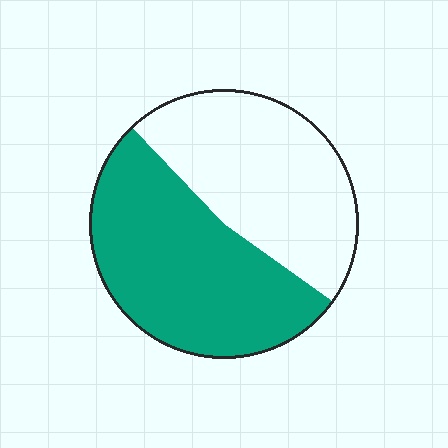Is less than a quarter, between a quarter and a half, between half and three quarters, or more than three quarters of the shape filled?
Between half and three quarters.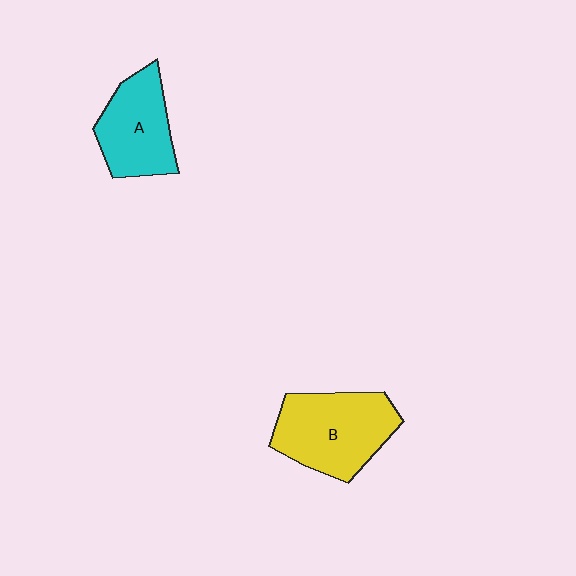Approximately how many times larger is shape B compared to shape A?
Approximately 1.3 times.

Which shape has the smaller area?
Shape A (cyan).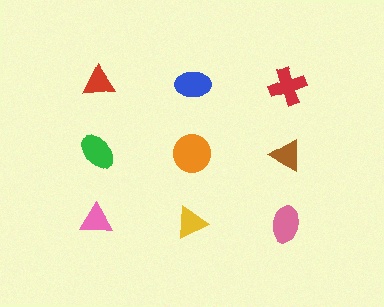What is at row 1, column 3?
A red cross.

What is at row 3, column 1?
A pink triangle.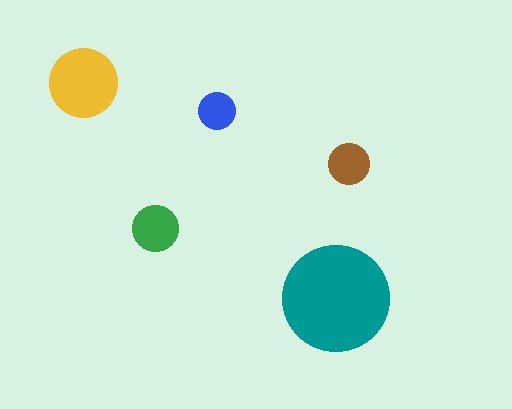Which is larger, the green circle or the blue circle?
The green one.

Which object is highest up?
The yellow circle is topmost.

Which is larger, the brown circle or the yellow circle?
The yellow one.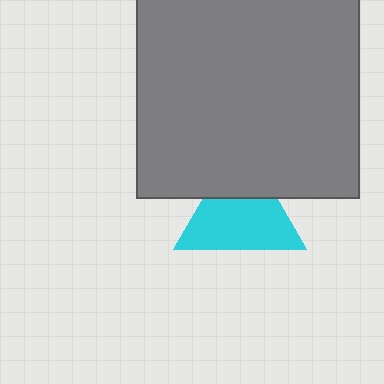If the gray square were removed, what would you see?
You would see the complete cyan triangle.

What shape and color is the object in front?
The object in front is a gray square.